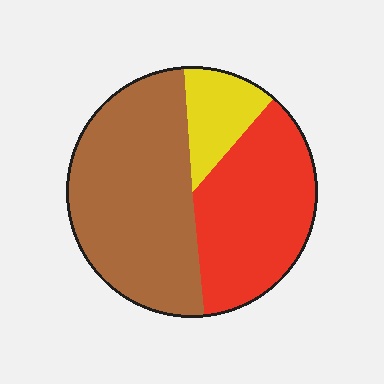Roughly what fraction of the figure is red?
Red takes up between a quarter and a half of the figure.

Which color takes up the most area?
Brown, at roughly 50%.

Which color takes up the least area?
Yellow, at roughly 10%.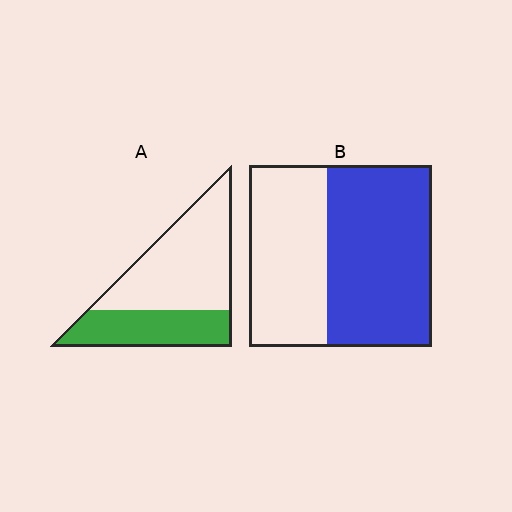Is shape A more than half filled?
No.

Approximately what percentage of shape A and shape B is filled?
A is approximately 35% and B is approximately 55%.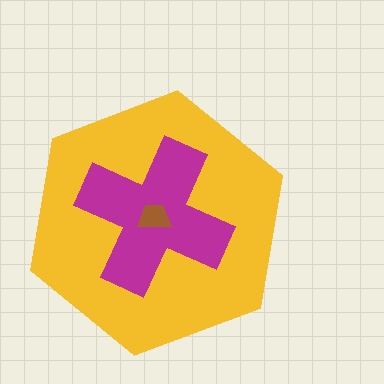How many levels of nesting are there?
3.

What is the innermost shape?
The brown trapezoid.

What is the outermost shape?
The yellow hexagon.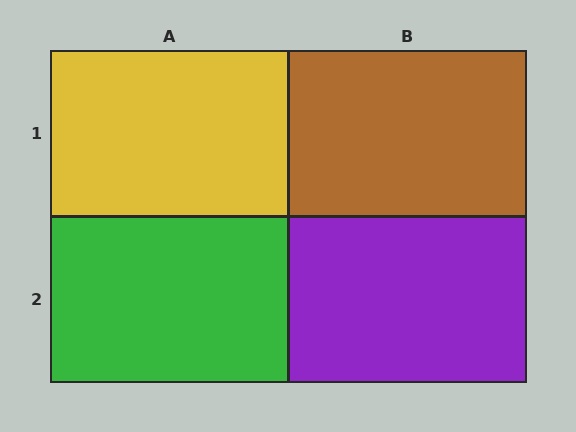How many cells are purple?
1 cell is purple.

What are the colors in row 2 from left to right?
Green, purple.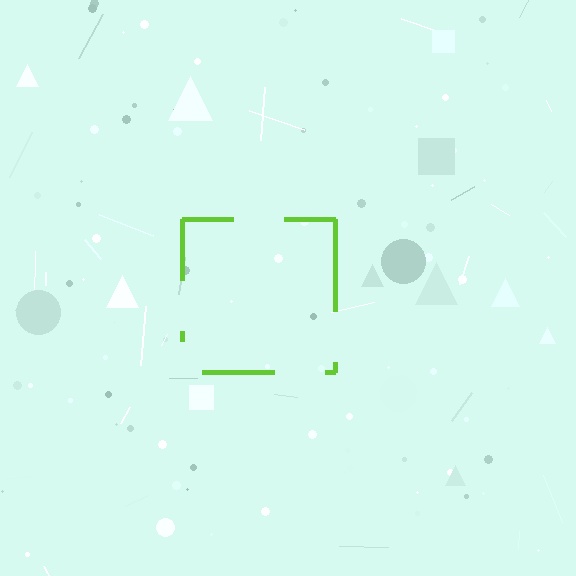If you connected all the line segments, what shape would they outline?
They would outline a square.